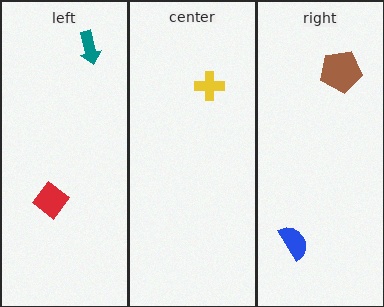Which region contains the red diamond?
The left region.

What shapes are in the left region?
The teal arrow, the red diamond.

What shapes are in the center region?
The yellow cross.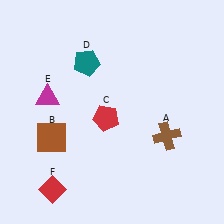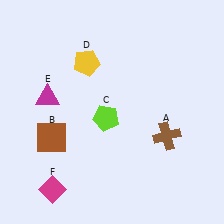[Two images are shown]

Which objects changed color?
C changed from red to lime. D changed from teal to yellow. F changed from red to magenta.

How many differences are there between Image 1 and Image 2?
There are 3 differences between the two images.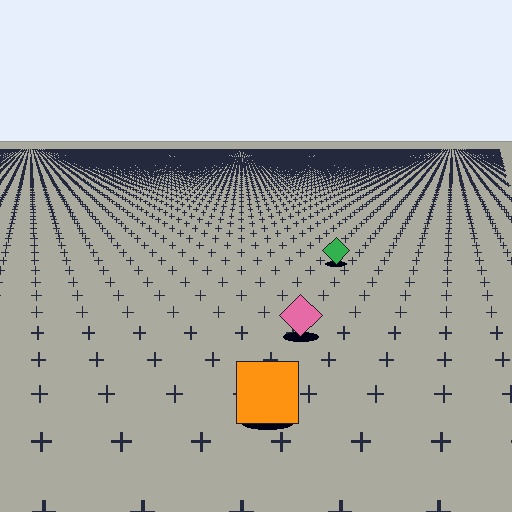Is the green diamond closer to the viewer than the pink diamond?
No. The pink diamond is closer — you can tell from the texture gradient: the ground texture is coarser near it.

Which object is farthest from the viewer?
The green diamond is farthest from the viewer. It appears smaller and the ground texture around it is denser.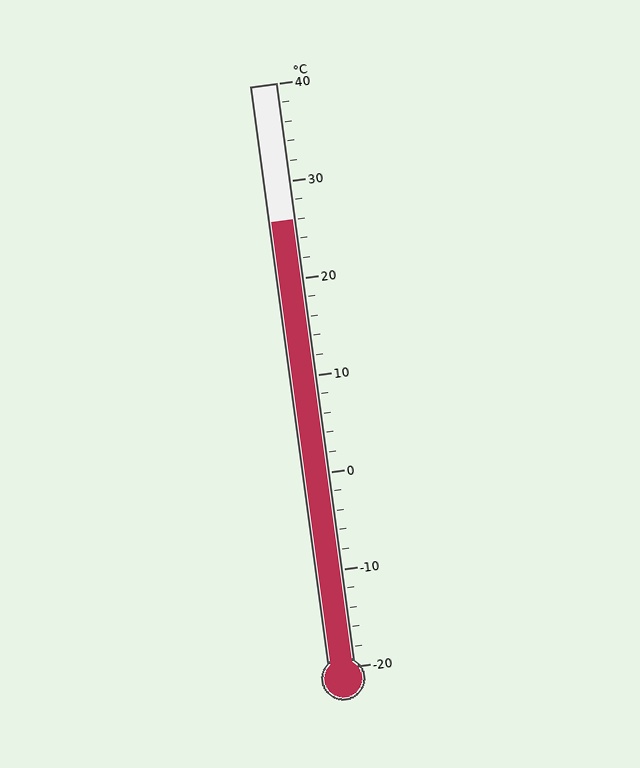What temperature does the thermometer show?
The thermometer shows approximately 26°C.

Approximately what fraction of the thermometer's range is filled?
The thermometer is filled to approximately 75% of its range.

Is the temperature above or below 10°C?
The temperature is above 10°C.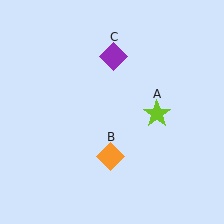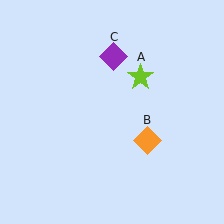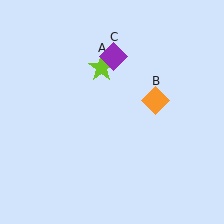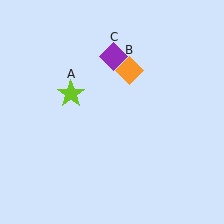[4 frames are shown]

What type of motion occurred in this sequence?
The lime star (object A), orange diamond (object B) rotated counterclockwise around the center of the scene.